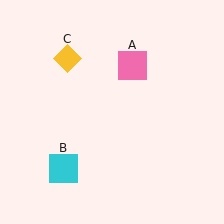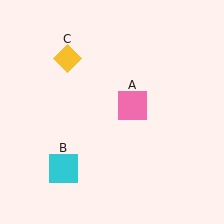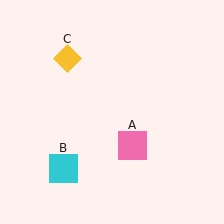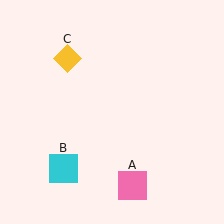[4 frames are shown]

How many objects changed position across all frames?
1 object changed position: pink square (object A).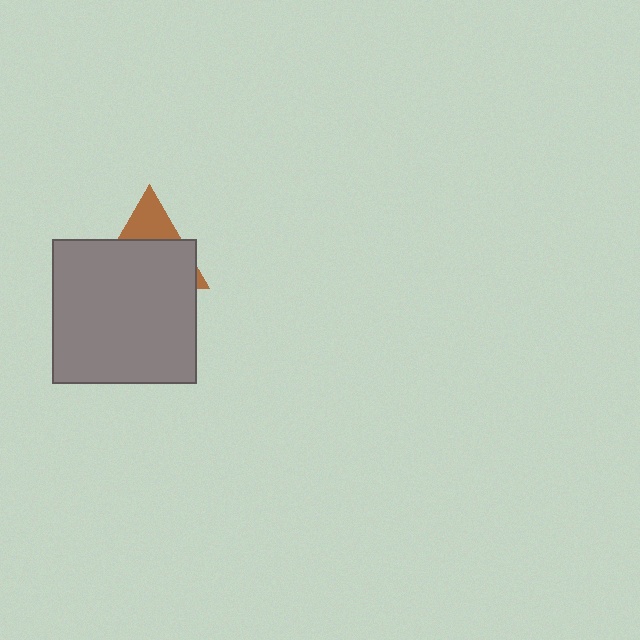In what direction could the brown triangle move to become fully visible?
The brown triangle could move up. That would shift it out from behind the gray square entirely.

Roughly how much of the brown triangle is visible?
A small part of it is visible (roughly 30%).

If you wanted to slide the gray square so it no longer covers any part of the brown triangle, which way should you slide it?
Slide it down — that is the most direct way to separate the two shapes.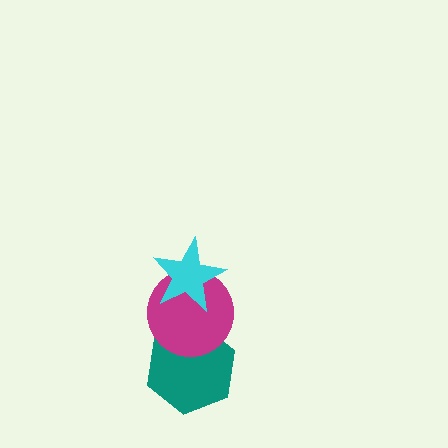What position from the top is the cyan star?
The cyan star is 1st from the top.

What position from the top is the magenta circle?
The magenta circle is 2nd from the top.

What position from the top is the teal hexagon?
The teal hexagon is 3rd from the top.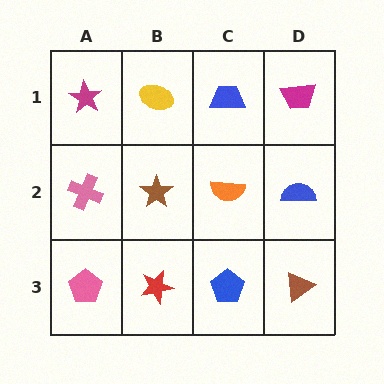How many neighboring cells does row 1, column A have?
2.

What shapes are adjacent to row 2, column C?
A blue trapezoid (row 1, column C), a blue pentagon (row 3, column C), a brown star (row 2, column B), a blue semicircle (row 2, column D).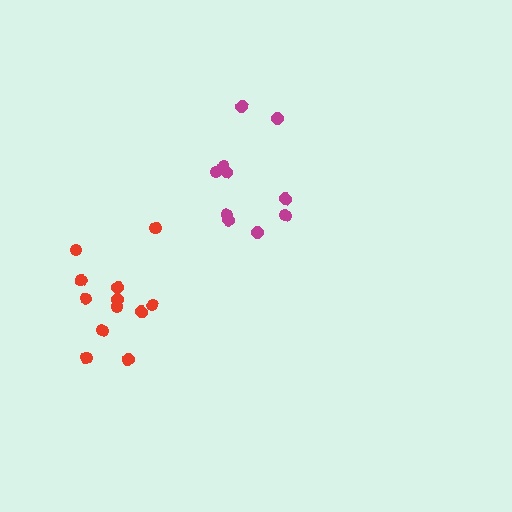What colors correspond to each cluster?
The clusters are colored: red, magenta.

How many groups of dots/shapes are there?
There are 2 groups.